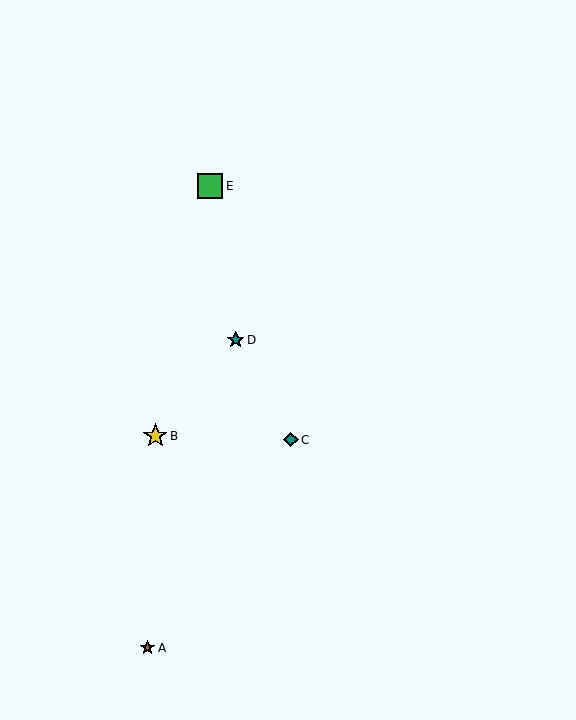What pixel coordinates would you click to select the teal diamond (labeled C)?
Click at (291, 440) to select the teal diamond C.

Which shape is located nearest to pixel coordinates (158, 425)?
The yellow star (labeled B) at (155, 436) is nearest to that location.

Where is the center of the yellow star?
The center of the yellow star is at (155, 436).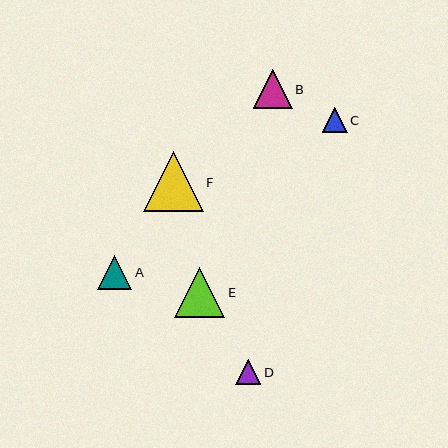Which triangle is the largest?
Triangle F is the largest with a size of approximately 60 pixels.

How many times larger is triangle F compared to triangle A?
Triangle F is approximately 1.7 times the size of triangle A.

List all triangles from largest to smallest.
From largest to smallest: F, E, B, A, C, D.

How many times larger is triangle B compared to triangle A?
Triangle B is approximately 1.1 times the size of triangle A.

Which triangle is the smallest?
Triangle D is the smallest with a size of approximately 25 pixels.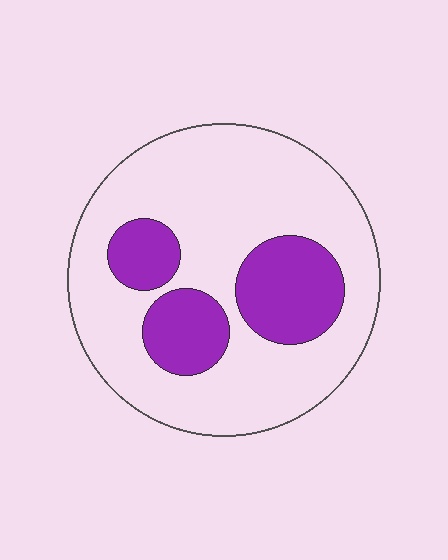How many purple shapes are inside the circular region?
3.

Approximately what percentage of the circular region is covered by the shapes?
Approximately 25%.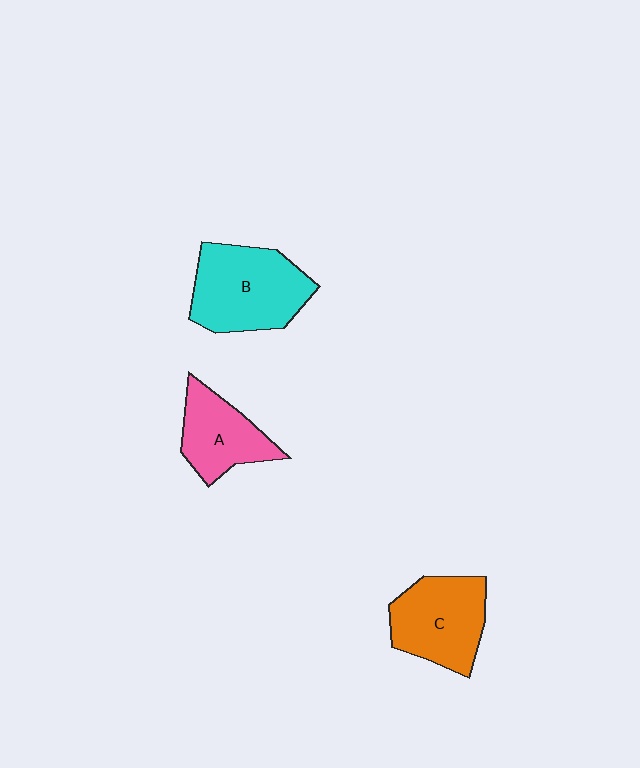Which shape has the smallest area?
Shape A (pink).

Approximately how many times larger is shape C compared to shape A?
Approximately 1.3 times.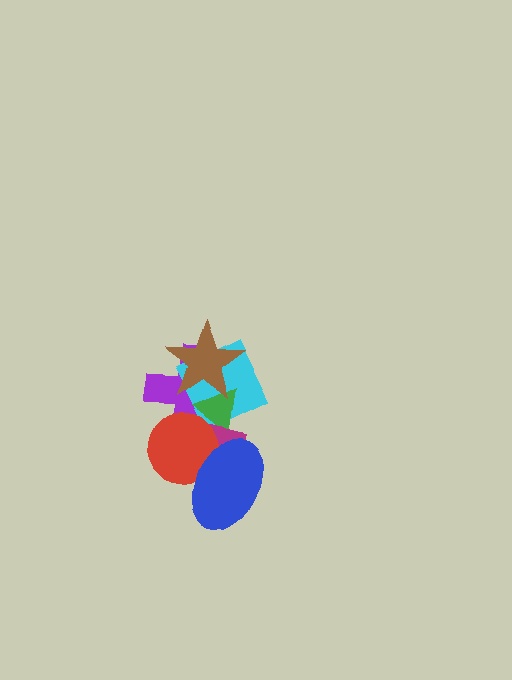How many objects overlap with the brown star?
3 objects overlap with the brown star.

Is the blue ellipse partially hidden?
No, no other shape covers it.